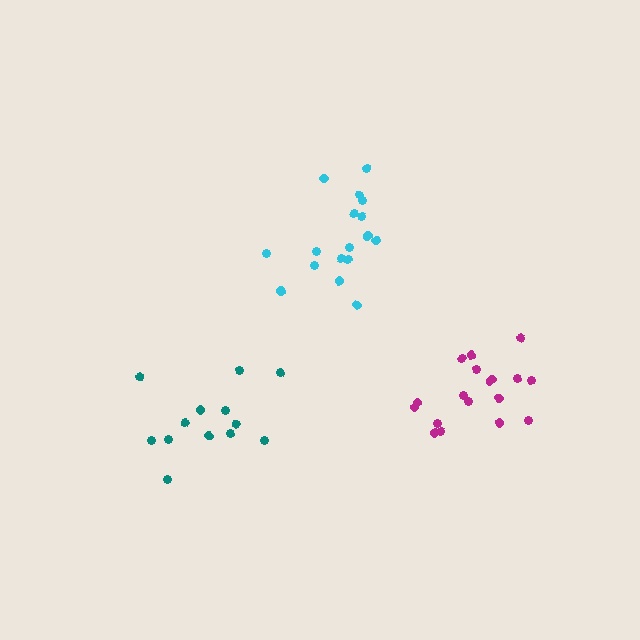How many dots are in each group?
Group 1: 17 dots, Group 2: 18 dots, Group 3: 13 dots (48 total).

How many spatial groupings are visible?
There are 3 spatial groupings.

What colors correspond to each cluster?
The clusters are colored: cyan, magenta, teal.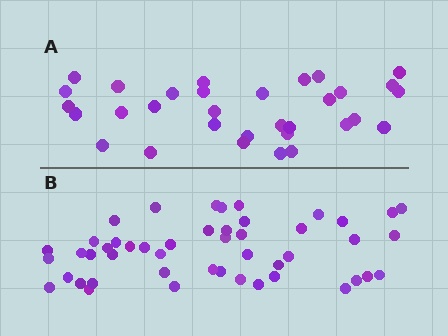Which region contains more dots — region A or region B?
Region B (the bottom region) has more dots.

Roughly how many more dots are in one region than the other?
Region B has approximately 15 more dots than region A.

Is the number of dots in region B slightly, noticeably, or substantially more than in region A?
Region B has substantially more. The ratio is roughly 1.5 to 1.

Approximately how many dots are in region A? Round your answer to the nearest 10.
About 30 dots. (The exact count is 32, which rounds to 30.)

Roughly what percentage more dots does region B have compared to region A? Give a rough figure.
About 50% more.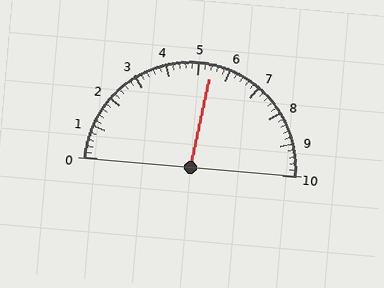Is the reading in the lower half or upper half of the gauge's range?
The reading is in the upper half of the range (0 to 10).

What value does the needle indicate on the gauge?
The needle indicates approximately 5.4.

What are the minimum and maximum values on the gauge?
The gauge ranges from 0 to 10.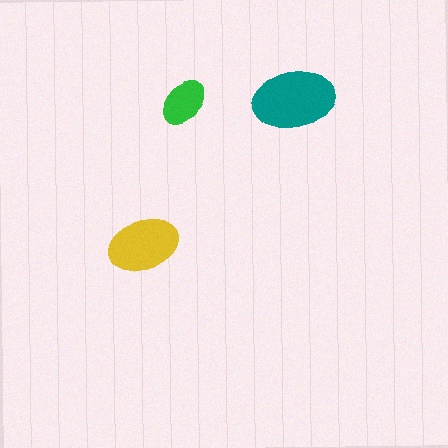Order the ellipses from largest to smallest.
the teal one, the yellow one, the green one.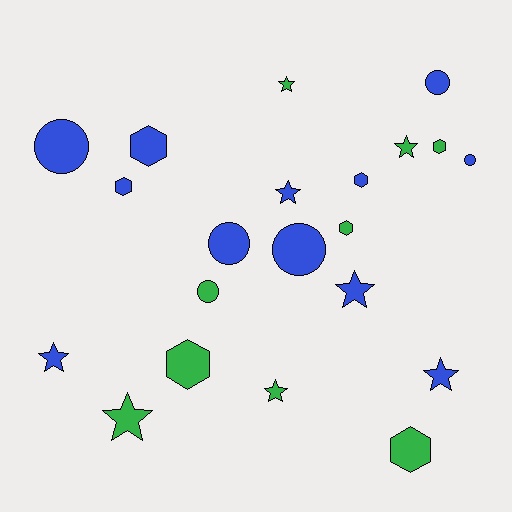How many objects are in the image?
There are 21 objects.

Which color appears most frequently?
Blue, with 12 objects.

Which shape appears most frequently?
Star, with 8 objects.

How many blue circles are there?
There are 5 blue circles.